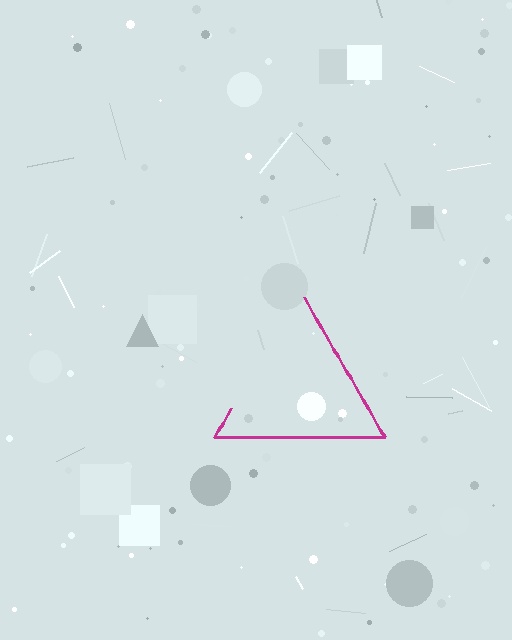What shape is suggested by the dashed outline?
The dashed outline suggests a triangle.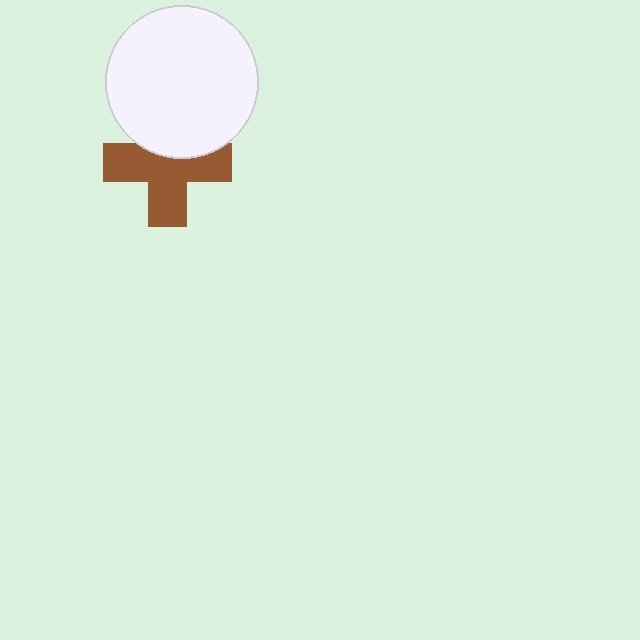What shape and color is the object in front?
The object in front is a white circle.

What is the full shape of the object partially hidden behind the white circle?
The partially hidden object is a brown cross.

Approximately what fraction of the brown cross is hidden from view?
Roughly 33% of the brown cross is hidden behind the white circle.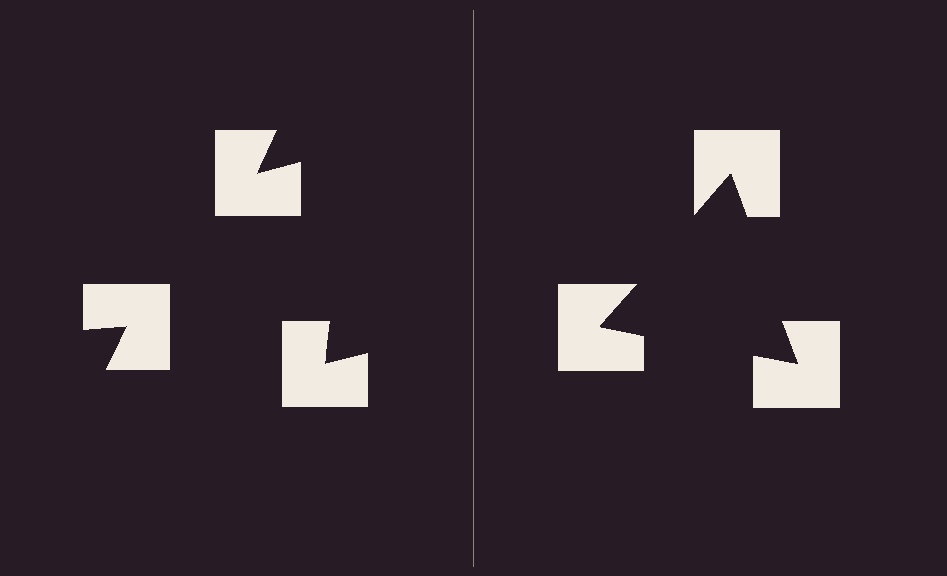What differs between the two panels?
The notched squares are positioned identically on both sides; only the wedge orientations differ. On the right they align to a triangle; on the left they are misaligned.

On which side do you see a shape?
An illusory triangle appears on the right side. On the left side the wedge cuts are rotated, so no coherent shape forms.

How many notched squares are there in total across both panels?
6 — 3 on each side.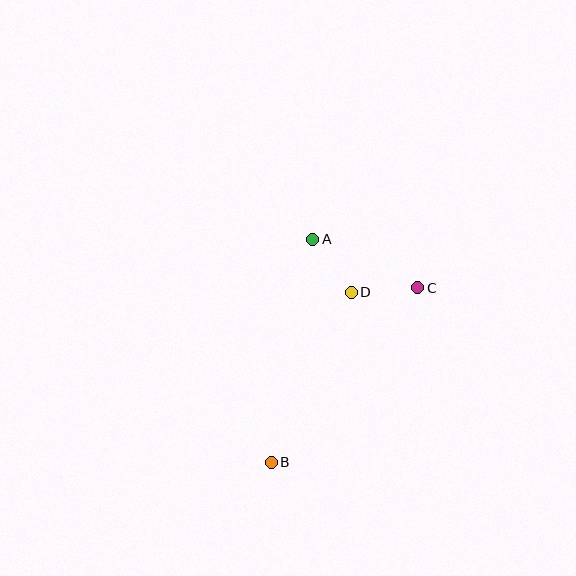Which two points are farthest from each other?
Points B and C are farthest from each other.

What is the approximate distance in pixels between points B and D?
The distance between B and D is approximately 188 pixels.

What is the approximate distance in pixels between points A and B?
The distance between A and B is approximately 226 pixels.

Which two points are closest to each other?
Points A and D are closest to each other.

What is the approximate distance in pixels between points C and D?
The distance between C and D is approximately 67 pixels.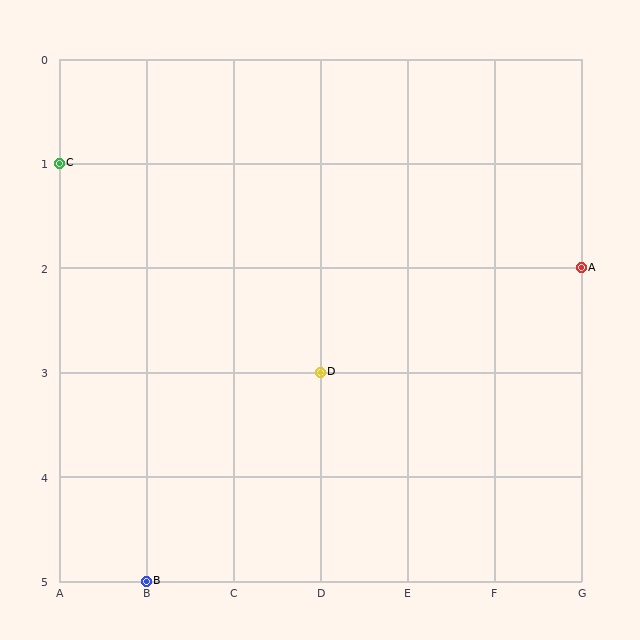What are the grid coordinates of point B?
Point B is at grid coordinates (B, 5).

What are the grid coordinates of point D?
Point D is at grid coordinates (D, 3).